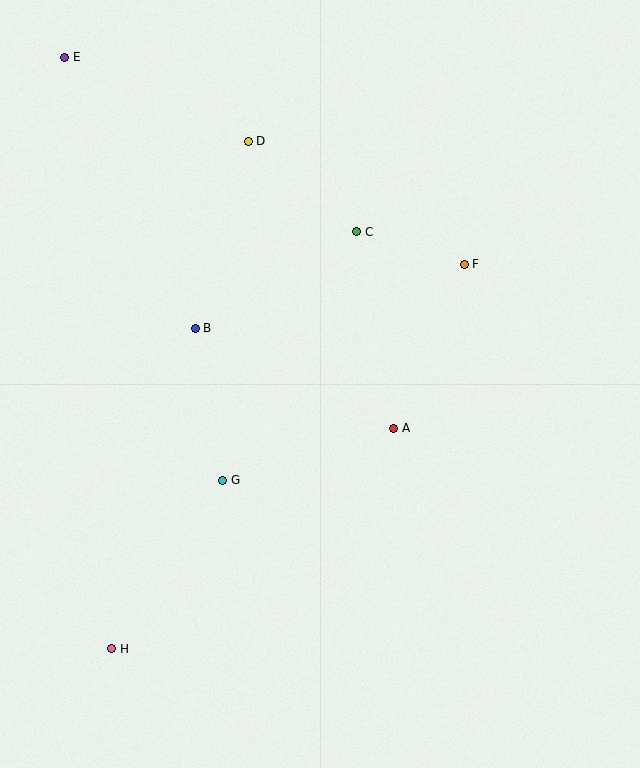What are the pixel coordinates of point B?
Point B is at (195, 328).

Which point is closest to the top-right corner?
Point F is closest to the top-right corner.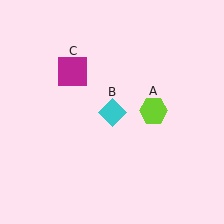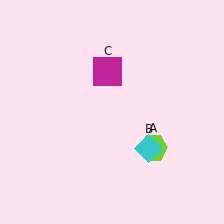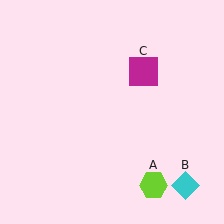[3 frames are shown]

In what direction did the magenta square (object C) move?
The magenta square (object C) moved right.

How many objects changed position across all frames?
3 objects changed position: lime hexagon (object A), cyan diamond (object B), magenta square (object C).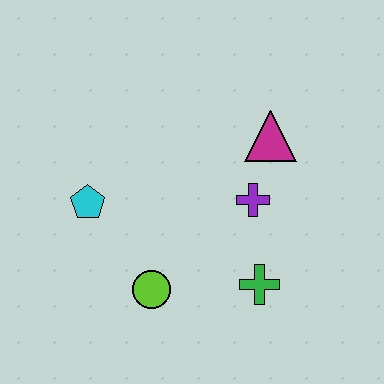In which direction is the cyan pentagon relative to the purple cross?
The cyan pentagon is to the left of the purple cross.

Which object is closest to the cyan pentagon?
The lime circle is closest to the cyan pentagon.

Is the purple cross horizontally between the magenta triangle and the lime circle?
Yes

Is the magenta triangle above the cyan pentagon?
Yes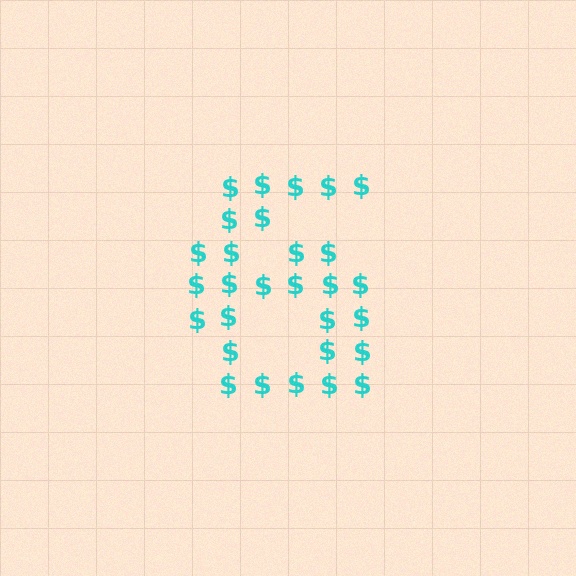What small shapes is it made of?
It is made of small dollar signs.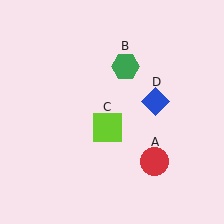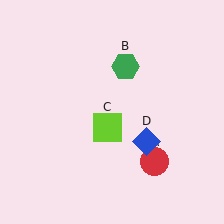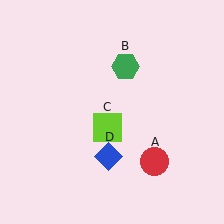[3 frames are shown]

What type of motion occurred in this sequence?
The blue diamond (object D) rotated clockwise around the center of the scene.